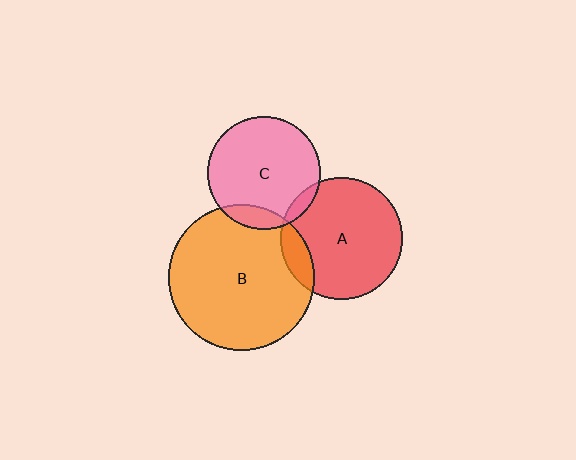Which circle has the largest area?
Circle B (orange).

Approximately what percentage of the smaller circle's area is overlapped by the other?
Approximately 10%.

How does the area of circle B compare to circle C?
Approximately 1.7 times.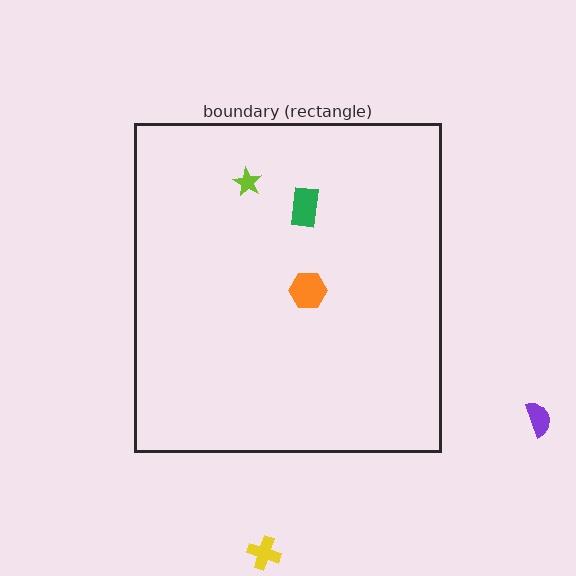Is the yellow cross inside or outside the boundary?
Outside.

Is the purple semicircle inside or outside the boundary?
Outside.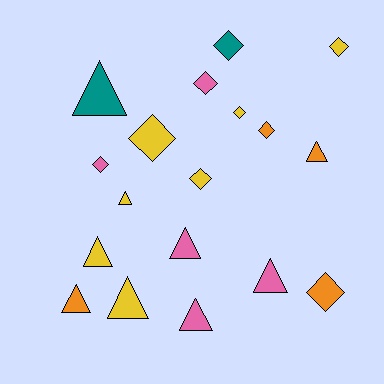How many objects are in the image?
There are 18 objects.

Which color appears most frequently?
Yellow, with 7 objects.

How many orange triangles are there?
There are 2 orange triangles.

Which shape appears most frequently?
Triangle, with 9 objects.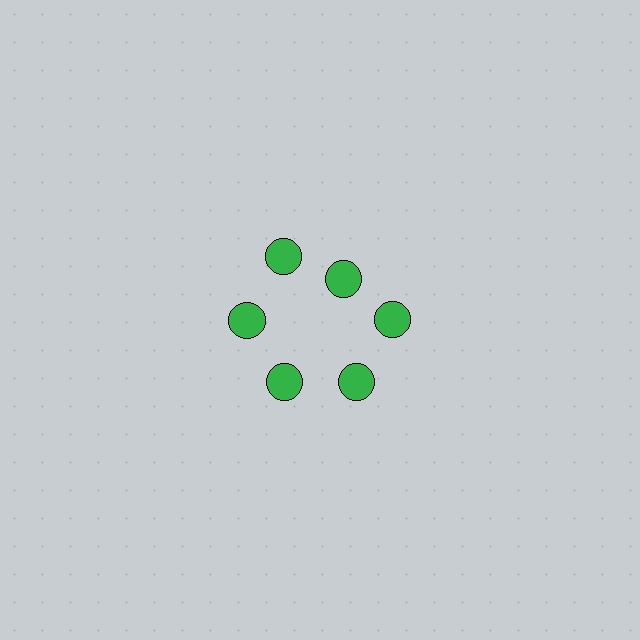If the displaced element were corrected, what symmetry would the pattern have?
It would have 6-fold rotational symmetry — the pattern would map onto itself every 60 degrees.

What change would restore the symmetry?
The symmetry would be restored by moving it outward, back onto the ring so that all 6 circles sit at equal angles and equal distance from the center.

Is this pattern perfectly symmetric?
No. The 6 green circles are arranged in a ring, but one element near the 1 o'clock position is pulled inward toward the center, breaking the 6-fold rotational symmetry.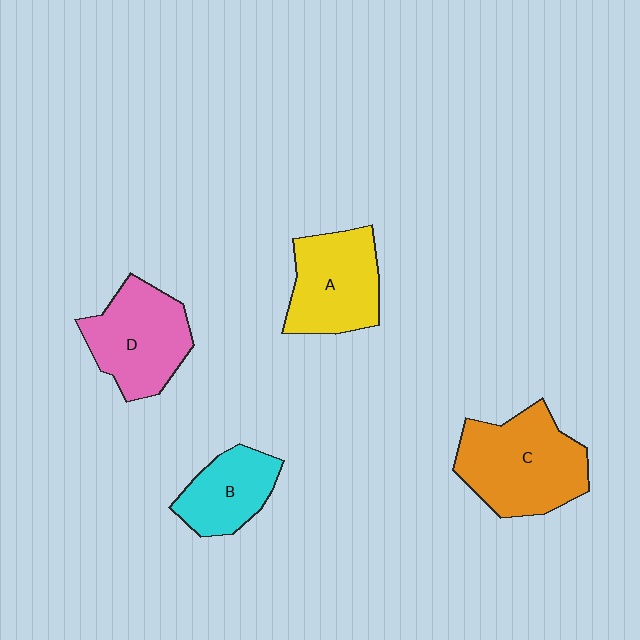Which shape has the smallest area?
Shape B (cyan).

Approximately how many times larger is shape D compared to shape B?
Approximately 1.4 times.